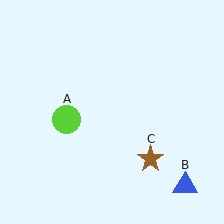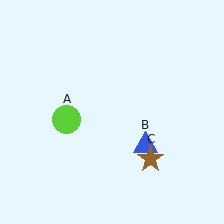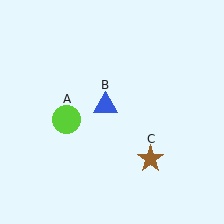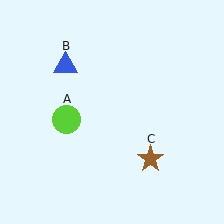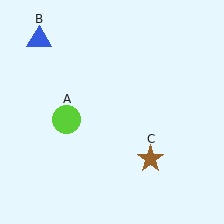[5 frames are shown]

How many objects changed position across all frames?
1 object changed position: blue triangle (object B).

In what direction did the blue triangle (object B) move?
The blue triangle (object B) moved up and to the left.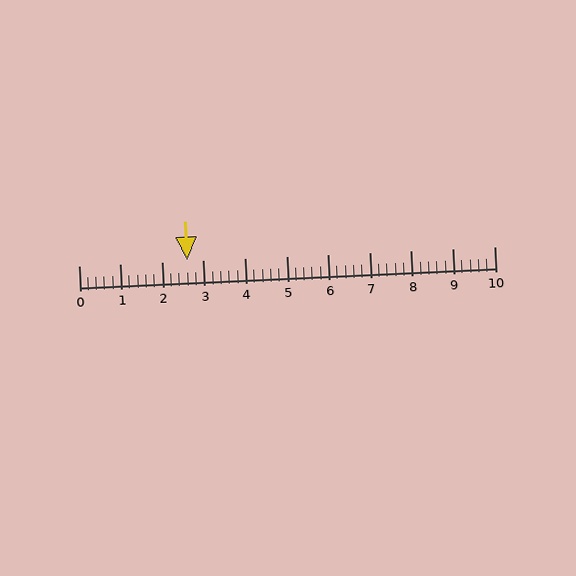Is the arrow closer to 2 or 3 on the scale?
The arrow is closer to 3.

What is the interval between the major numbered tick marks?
The major tick marks are spaced 1 units apart.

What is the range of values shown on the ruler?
The ruler shows values from 0 to 10.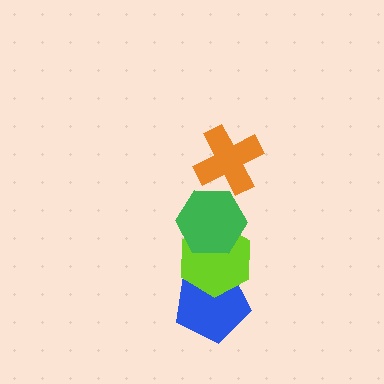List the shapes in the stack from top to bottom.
From top to bottom: the orange cross, the green hexagon, the lime hexagon, the blue pentagon.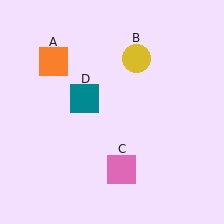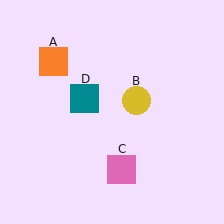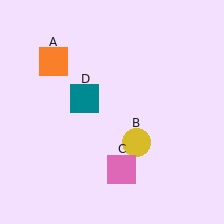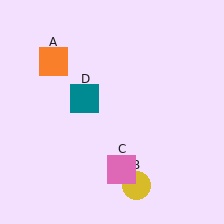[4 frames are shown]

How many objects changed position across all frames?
1 object changed position: yellow circle (object B).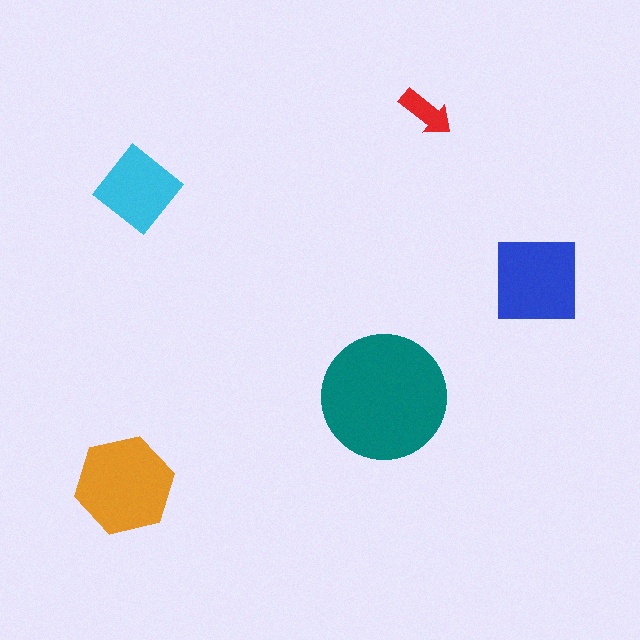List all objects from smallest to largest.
The red arrow, the cyan diamond, the blue square, the orange hexagon, the teal circle.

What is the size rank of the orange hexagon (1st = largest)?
2nd.